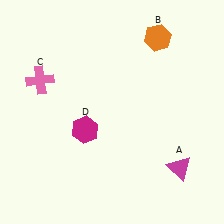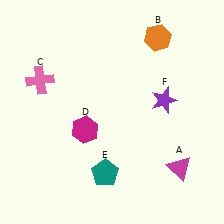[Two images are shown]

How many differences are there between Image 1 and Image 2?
There are 2 differences between the two images.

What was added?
A teal pentagon (E), a purple star (F) were added in Image 2.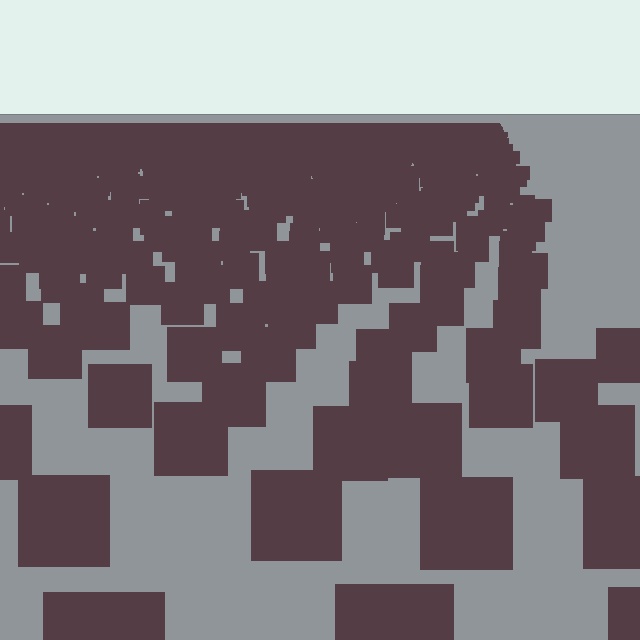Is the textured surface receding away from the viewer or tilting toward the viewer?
The surface is receding away from the viewer. Texture elements get smaller and denser toward the top.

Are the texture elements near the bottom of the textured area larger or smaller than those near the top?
Larger. Near the bottom, elements are closer to the viewer and appear at a bigger on-screen size.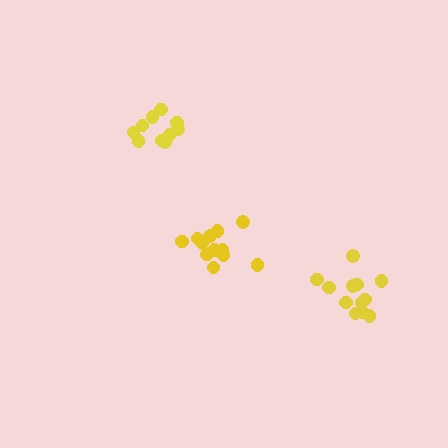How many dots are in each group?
Group 1: 10 dots, Group 2: 12 dots, Group 3: 13 dots (35 total).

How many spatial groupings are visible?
There are 3 spatial groupings.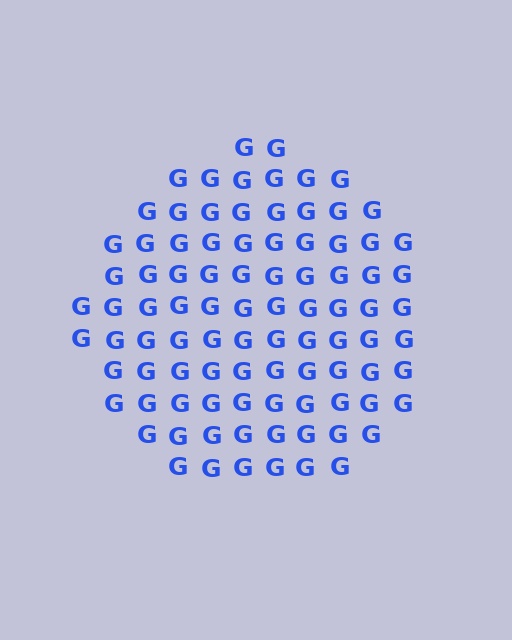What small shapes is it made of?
It is made of small letter G's.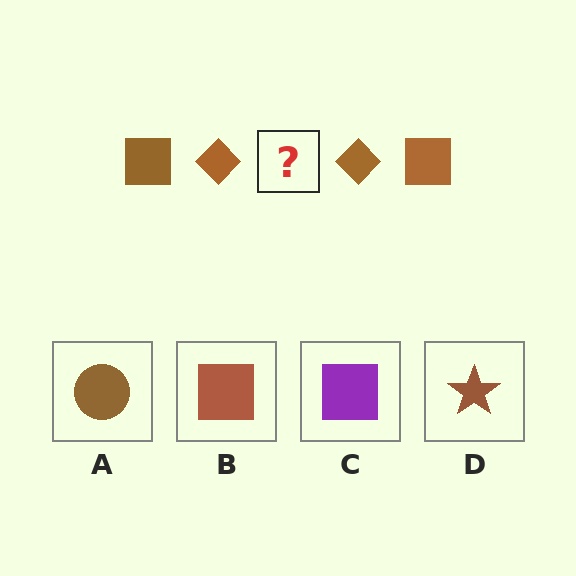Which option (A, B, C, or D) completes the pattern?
B.